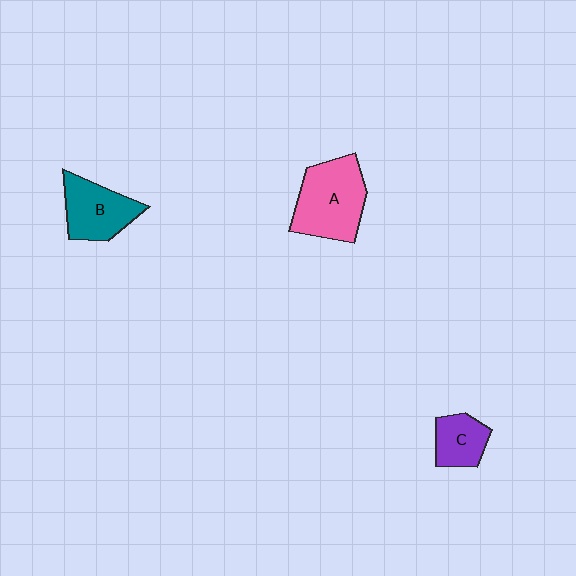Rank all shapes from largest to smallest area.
From largest to smallest: A (pink), B (teal), C (purple).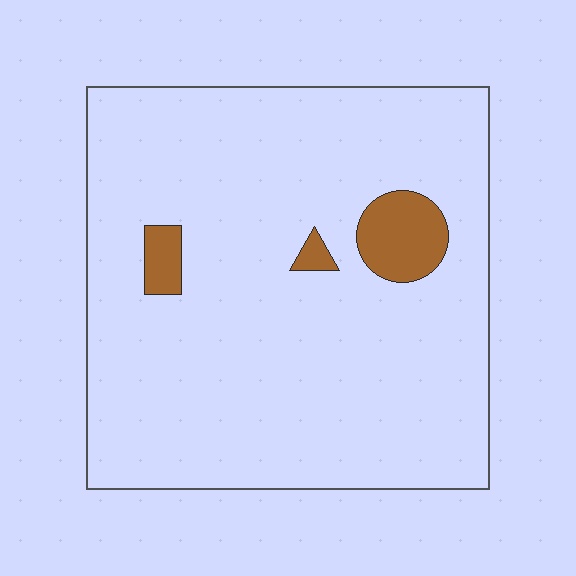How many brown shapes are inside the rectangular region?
3.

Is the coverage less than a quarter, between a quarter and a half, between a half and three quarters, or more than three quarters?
Less than a quarter.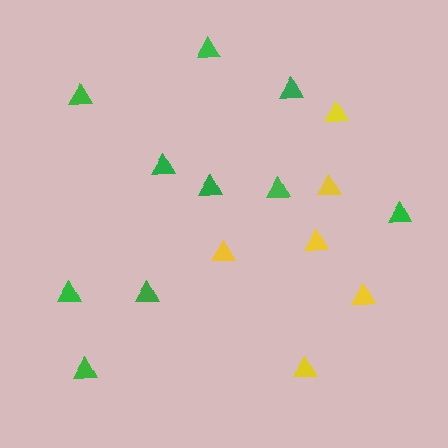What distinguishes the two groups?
There are 2 groups: one group of green triangles (10) and one group of yellow triangles (6).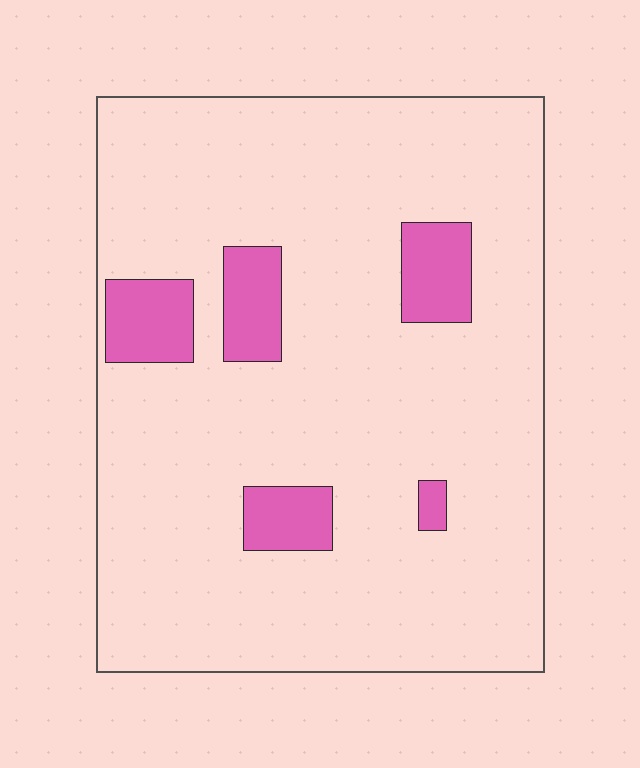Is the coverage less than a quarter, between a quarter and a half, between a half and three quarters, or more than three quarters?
Less than a quarter.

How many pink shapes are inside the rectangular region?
5.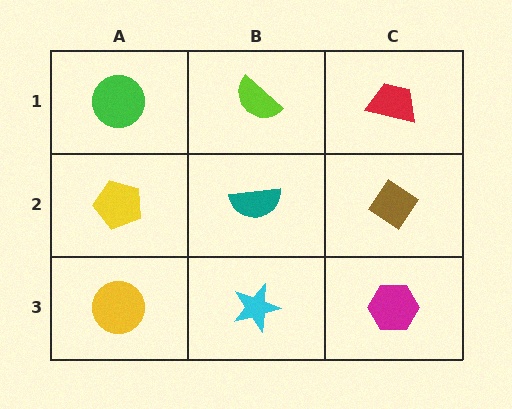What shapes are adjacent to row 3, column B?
A teal semicircle (row 2, column B), a yellow circle (row 3, column A), a magenta hexagon (row 3, column C).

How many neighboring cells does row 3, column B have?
3.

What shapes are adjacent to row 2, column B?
A lime semicircle (row 1, column B), a cyan star (row 3, column B), a yellow pentagon (row 2, column A), a brown diamond (row 2, column C).